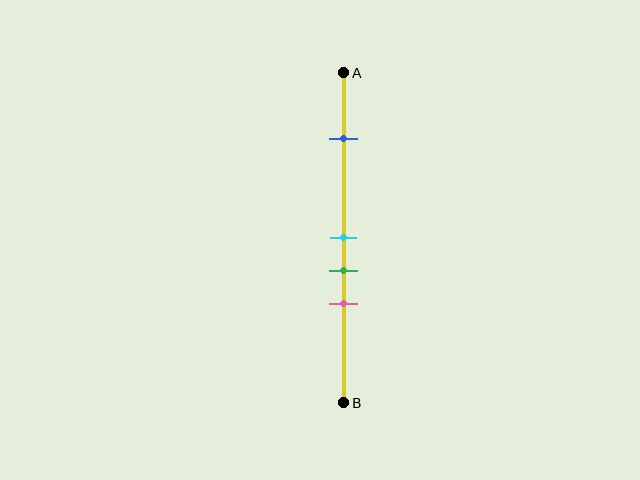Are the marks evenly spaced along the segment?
No, the marks are not evenly spaced.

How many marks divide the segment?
There are 4 marks dividing the segment.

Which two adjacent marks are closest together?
The cyan and green marks are the closest adjacent pair.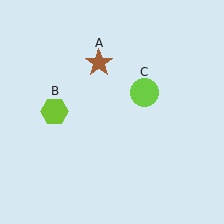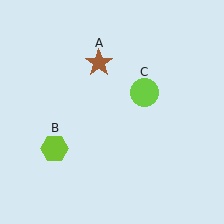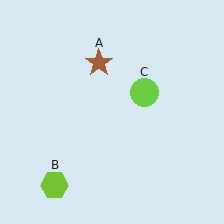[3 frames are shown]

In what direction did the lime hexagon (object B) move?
The lime hexagon (object B) moved down.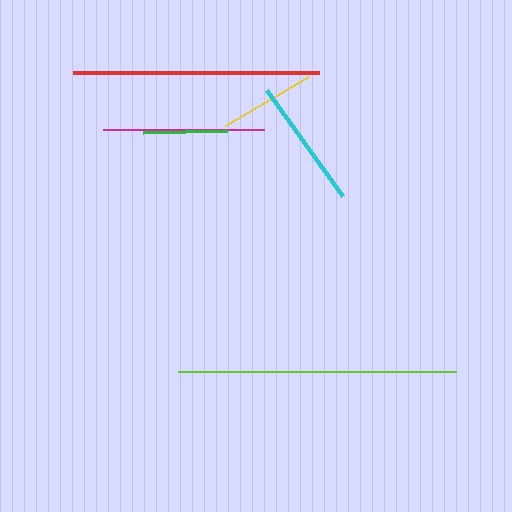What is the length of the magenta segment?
The magenta segment is approximately 160 pixels long.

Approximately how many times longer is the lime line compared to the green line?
The lime line is approximately 3.3 times the length of the green line.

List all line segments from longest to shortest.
From longest to shortest: lime, red, magenta, cyan, yellow, green.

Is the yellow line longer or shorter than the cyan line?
The cyan line is longer than the yellow line.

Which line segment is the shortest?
The green line is the shortest at approximately 84 pixels.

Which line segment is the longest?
The lime line is the longest at approximately 278 pixels.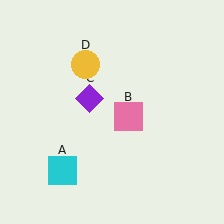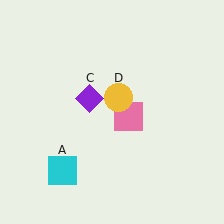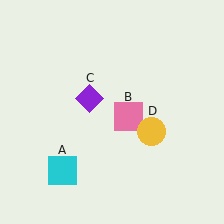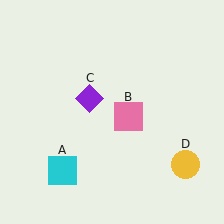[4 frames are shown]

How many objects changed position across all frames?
1 object changed position: yellow circle (object D).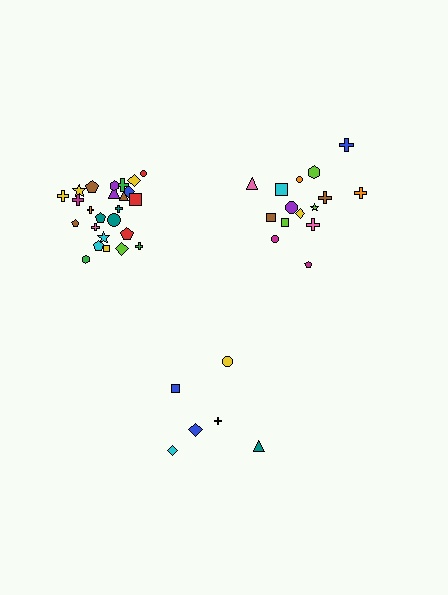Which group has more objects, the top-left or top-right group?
The top-left group.